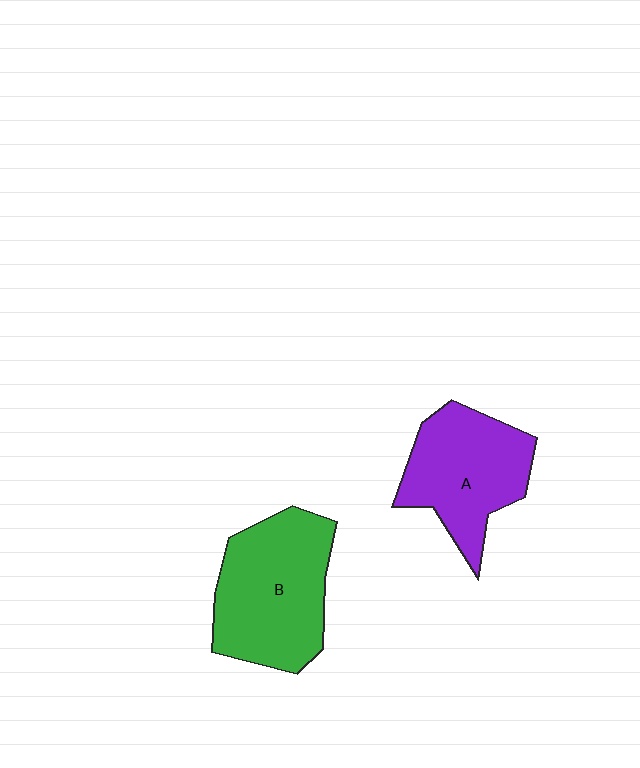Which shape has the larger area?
Shape B (green).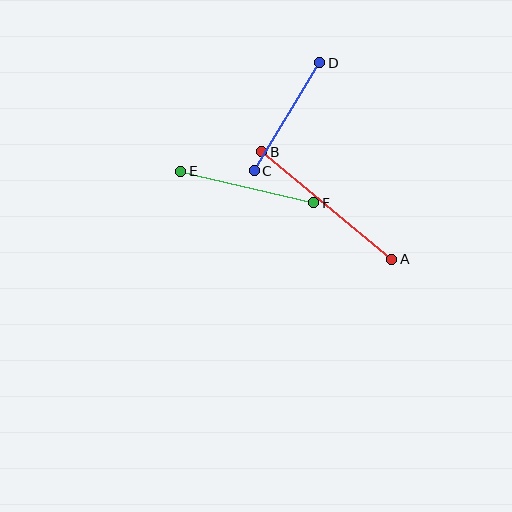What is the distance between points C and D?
The distance is approximately 126 pixels.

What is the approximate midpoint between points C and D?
The midpoint is at approximately (287, 117) pixels.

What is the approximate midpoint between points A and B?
The midpoint is at approximately (327, 205) pixels.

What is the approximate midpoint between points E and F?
The midpoint is at approximately (247, 187) pixels.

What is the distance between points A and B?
The distance is approximately 169 pixels.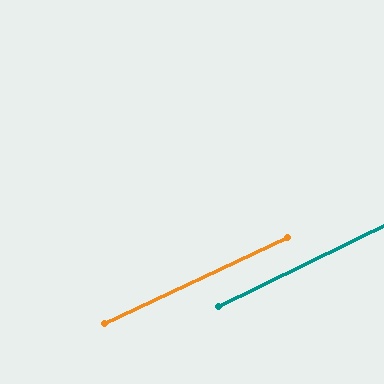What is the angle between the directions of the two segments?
Approximately 1 degree.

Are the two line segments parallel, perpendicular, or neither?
Parallel — their directions differ by only 0.8°.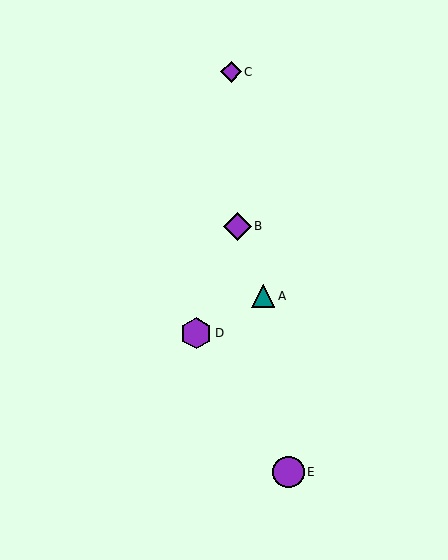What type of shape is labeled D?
Shape D is a purple hexagon.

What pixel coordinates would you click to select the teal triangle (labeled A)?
Click at (263, 296) to select the teal triangle A.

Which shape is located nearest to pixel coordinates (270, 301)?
The teal triangle (labeled A) at (263, 296) is nearest to that location.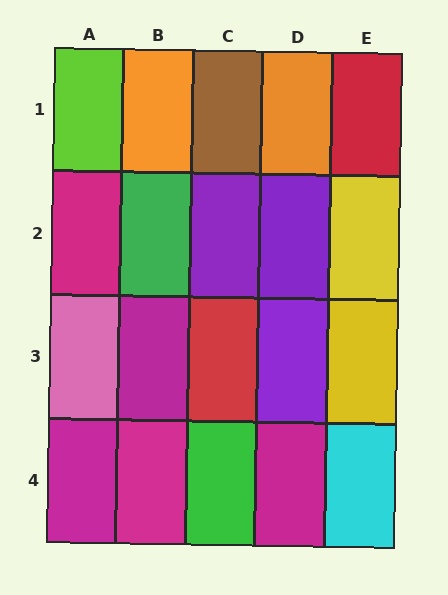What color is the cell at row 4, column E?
Cyan.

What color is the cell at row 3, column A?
Pink.